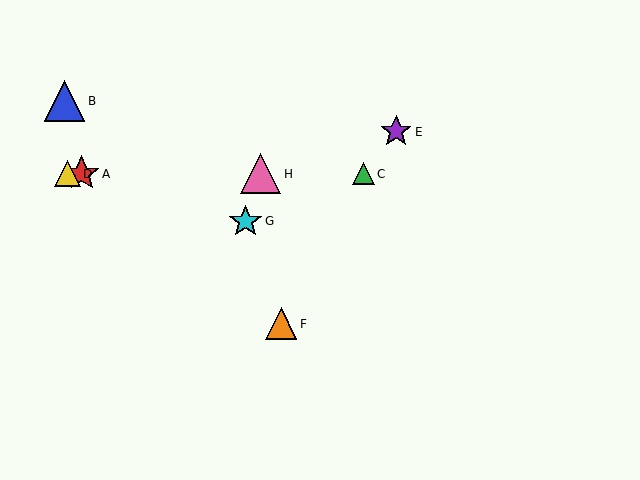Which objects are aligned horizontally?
Objects A, C, D, H are aligned horizontally.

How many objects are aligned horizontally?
4 objects (A, C, D, H) are aligned horizontally.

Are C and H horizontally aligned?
Yes, both are at y≈174.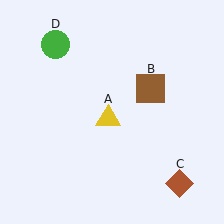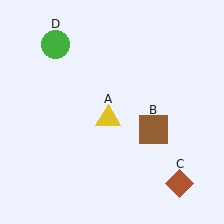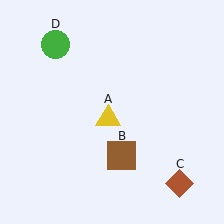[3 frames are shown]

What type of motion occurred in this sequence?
The brown square (object B) rotated clockwise around the center of the scene.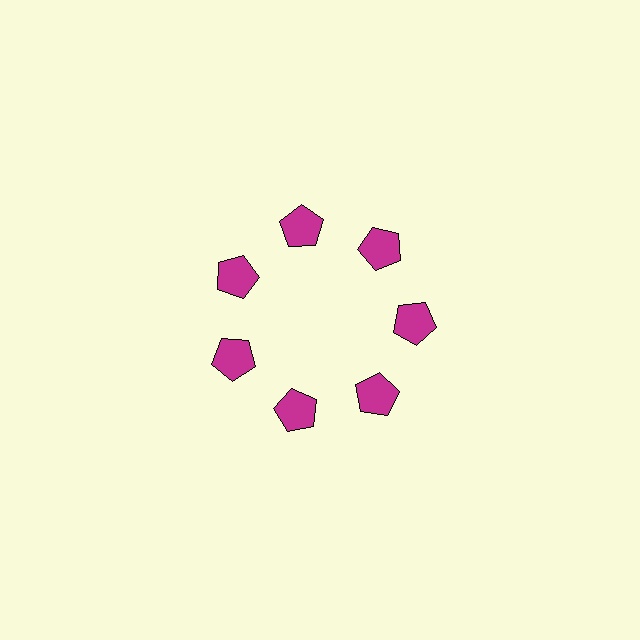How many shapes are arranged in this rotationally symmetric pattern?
There are 7 shapes, arranged in 7 groups of 1.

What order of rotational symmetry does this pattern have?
This pattern has 7-fold rotational symmetry.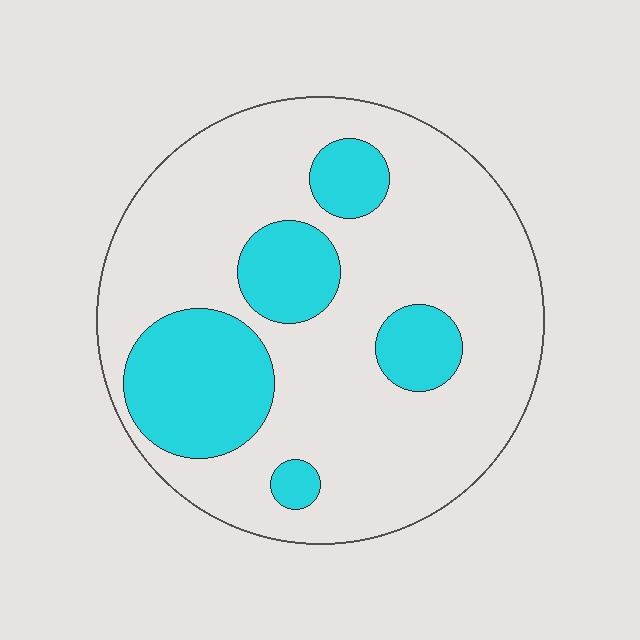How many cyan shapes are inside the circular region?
5.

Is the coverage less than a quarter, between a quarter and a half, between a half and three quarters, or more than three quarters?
Between a quarter and a half.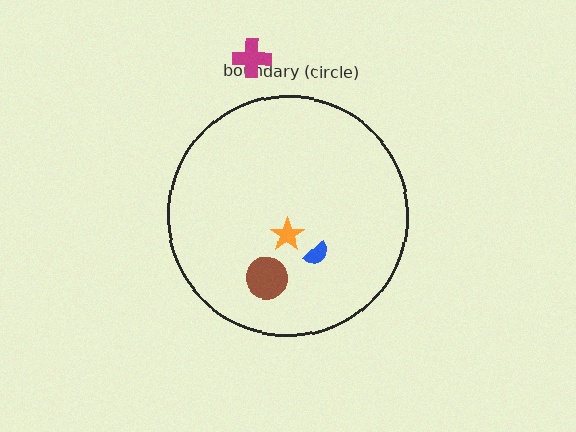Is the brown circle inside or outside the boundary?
Inside.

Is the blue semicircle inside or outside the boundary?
Inside.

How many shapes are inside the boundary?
3 inside, 1 outside.